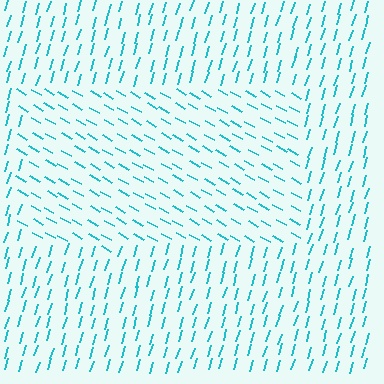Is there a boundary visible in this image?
Yes, there is a texture boundary formed by a change in line orientation.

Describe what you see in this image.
The image is filled with small cyan line segments. A rectangle region in the image has lines oriented differently from the surrounding lines, creating a visible texture boundary.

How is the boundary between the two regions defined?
The boundary is defined purely by a change in line orientation (approximately 77 degrees difference). All lines are the same color and thickness.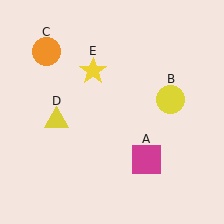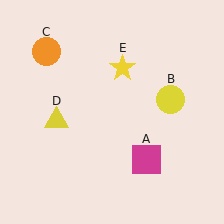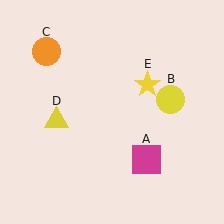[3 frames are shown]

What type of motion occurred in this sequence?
The yellow star (object E) rotated clockwise around the center of the scene.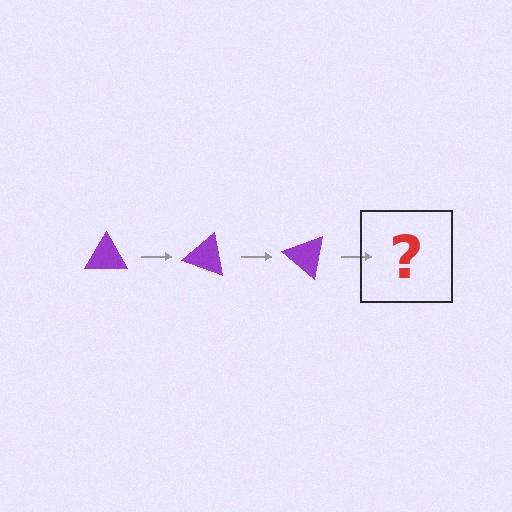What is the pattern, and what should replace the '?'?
The pattern is that the triangle rotates 20 degrees each step. The '?' should be a purple triangle rotated 60 degrees.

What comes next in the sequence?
The next element should be a purple triangle rotated 60 degrees.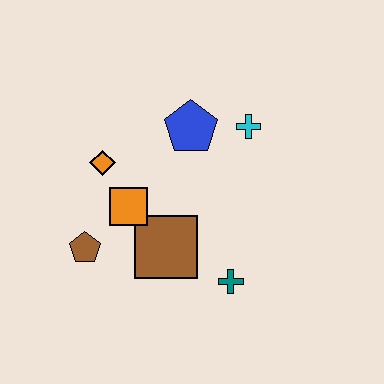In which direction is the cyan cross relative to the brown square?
The cyan cross is above the brown square.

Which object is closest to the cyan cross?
The blue pentagon is closest to the cyan cross.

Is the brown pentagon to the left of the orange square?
Yes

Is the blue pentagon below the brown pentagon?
No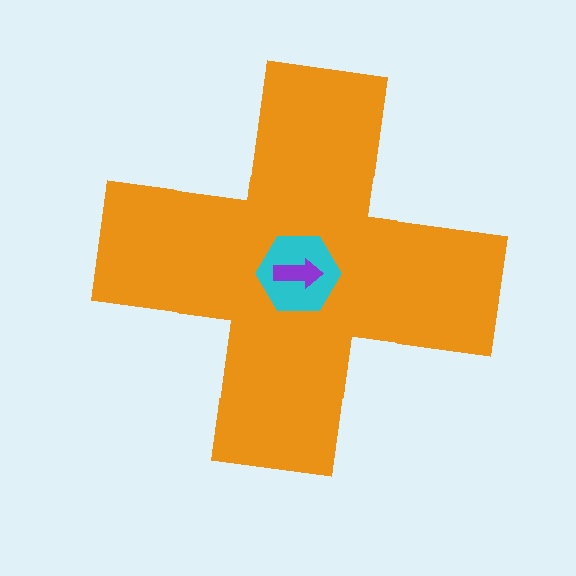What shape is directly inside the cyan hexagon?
The purple arrow.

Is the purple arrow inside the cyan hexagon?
Yes.